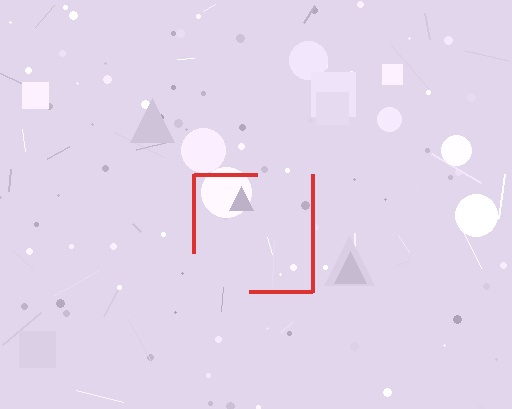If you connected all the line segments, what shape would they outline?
They would outline a square.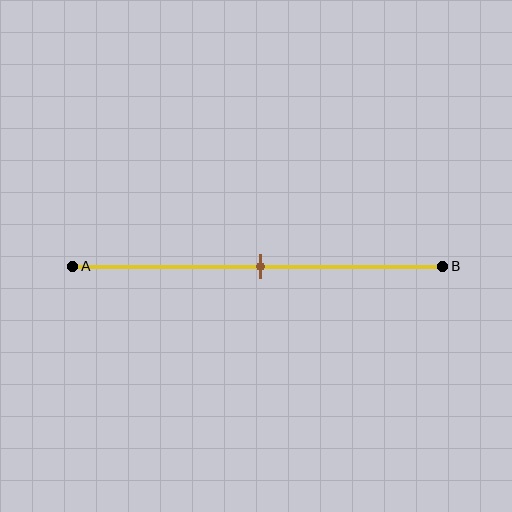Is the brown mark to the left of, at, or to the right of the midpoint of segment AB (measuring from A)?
The brown mark is approximately at the midpoint of segment AB.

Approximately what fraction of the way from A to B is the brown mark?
The brown mark is approximately 50% of the way from A to B.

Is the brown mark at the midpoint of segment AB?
Yes, the mark is approximately at the midpoint.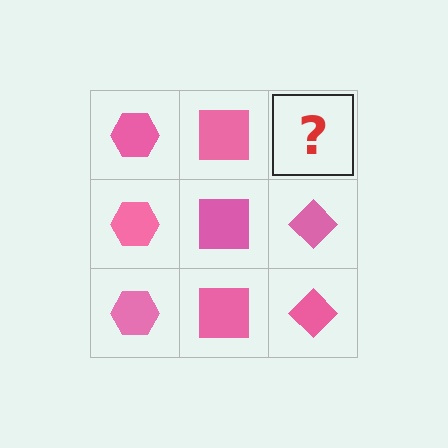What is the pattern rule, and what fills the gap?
The rule is that each column has a consistent shape. The gap should be filled with a pink diamond.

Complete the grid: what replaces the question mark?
The question mark should be replaced with a pink diamond.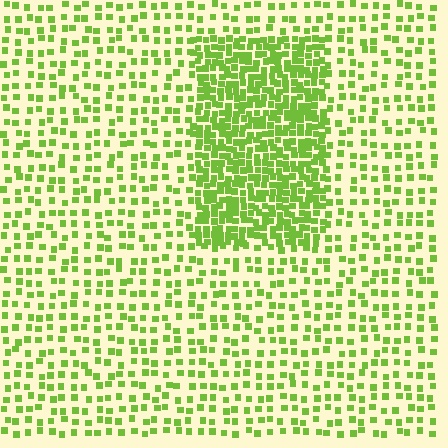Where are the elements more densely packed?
The elements are more densely packed inside the rectangle boundary.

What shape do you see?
I see a rectangle.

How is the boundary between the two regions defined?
The boundary is defined by a change in element density (approximately 2.5x ratio). All elements are the same color, size, and shape.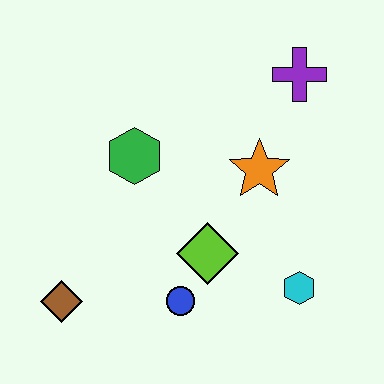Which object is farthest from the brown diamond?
The purple cross is farthest from the brown diamond.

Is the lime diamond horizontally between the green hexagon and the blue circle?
No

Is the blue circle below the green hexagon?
Yes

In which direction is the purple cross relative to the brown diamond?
The purple cross is to the right of the brown diamond.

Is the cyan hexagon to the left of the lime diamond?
No